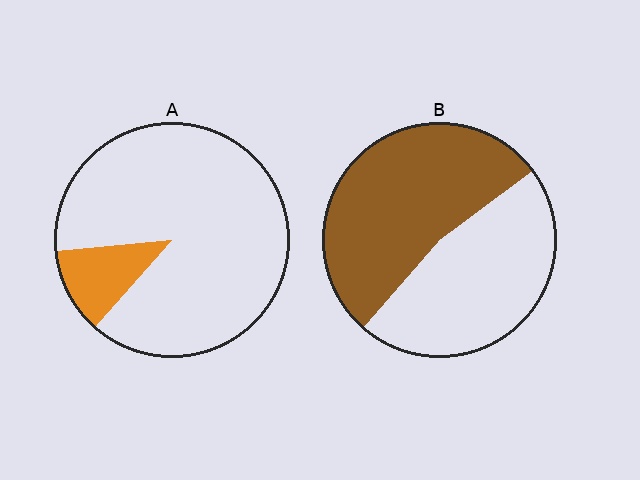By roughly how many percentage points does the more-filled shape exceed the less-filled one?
By roughly 40 percentage points (B over A).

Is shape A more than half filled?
No.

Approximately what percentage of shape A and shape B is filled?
A is approximately 10% and B is approximately 55%.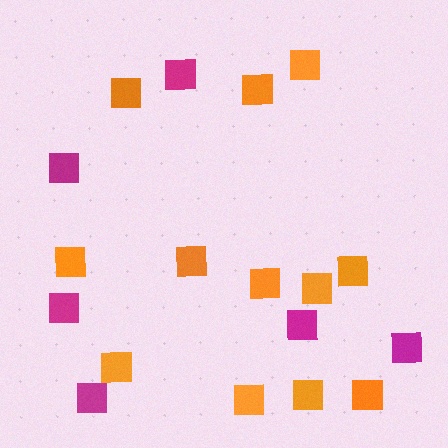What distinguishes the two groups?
There are 2 groups: one group of magenta squares (6) and one group of orange squares (12).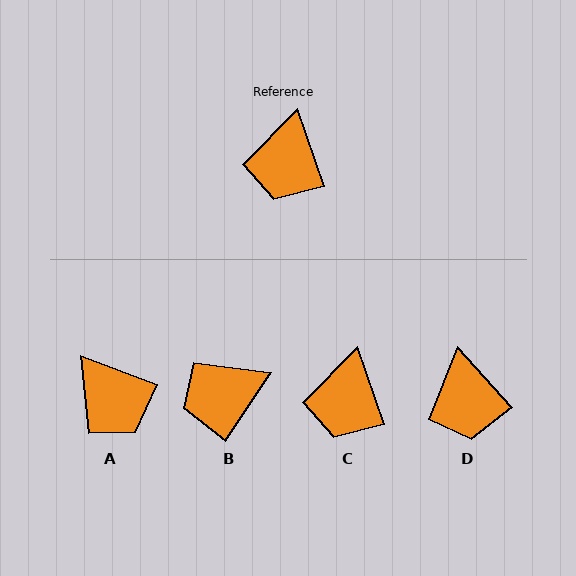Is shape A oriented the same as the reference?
No, it is off by about 51 degrees.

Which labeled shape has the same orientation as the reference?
C.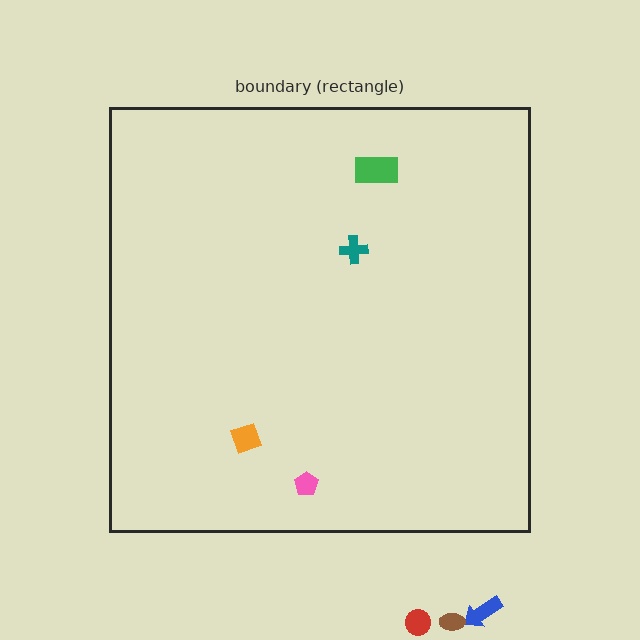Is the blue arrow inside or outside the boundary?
Outside.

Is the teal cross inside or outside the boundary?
Inside.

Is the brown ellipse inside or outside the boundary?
Outside.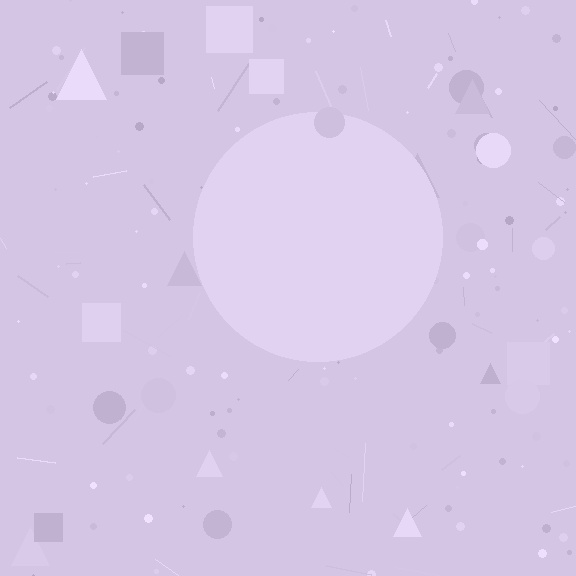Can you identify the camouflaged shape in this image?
The camouflaged shape is a circle.